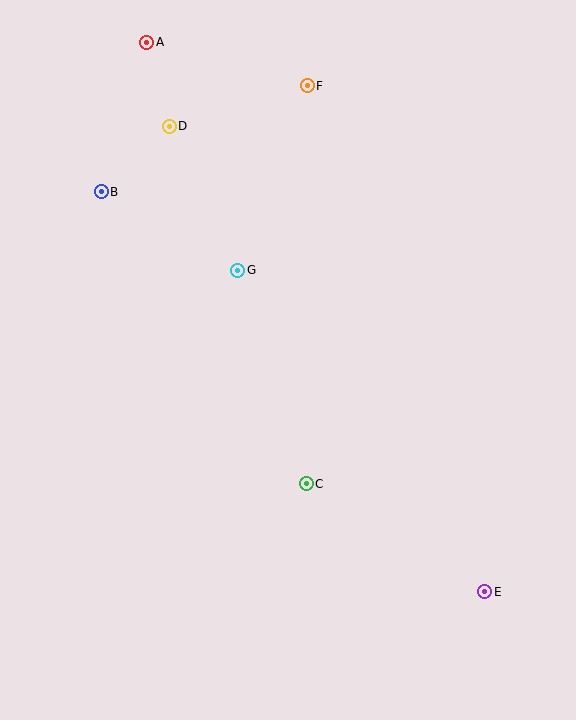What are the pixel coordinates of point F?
Point F is at (307, 86).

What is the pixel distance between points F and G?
The distance between F and G is 197 pixels.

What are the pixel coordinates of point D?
Point D is at (169, 126).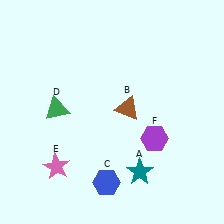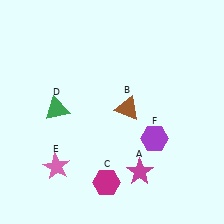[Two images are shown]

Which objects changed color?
A changed from teal to magenta. C changed from blue to magenta.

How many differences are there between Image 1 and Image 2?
There are 2 differences between the two images.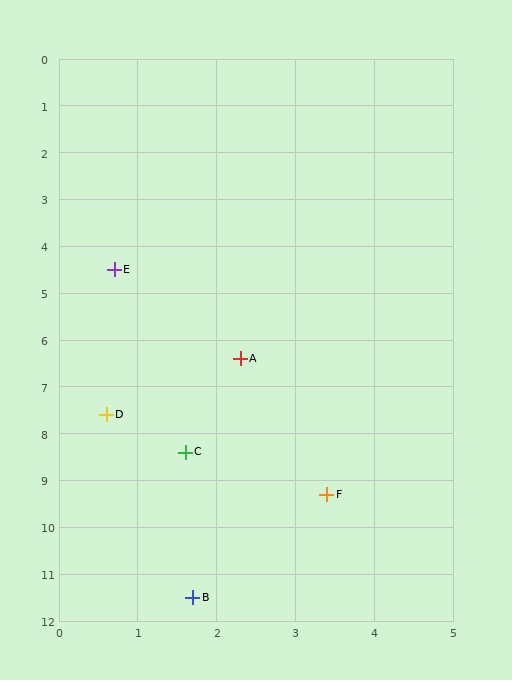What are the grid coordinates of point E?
Point E is at approximately (0.7, 4.5).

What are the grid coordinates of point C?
Point C is at approximately (1.6, 8.4).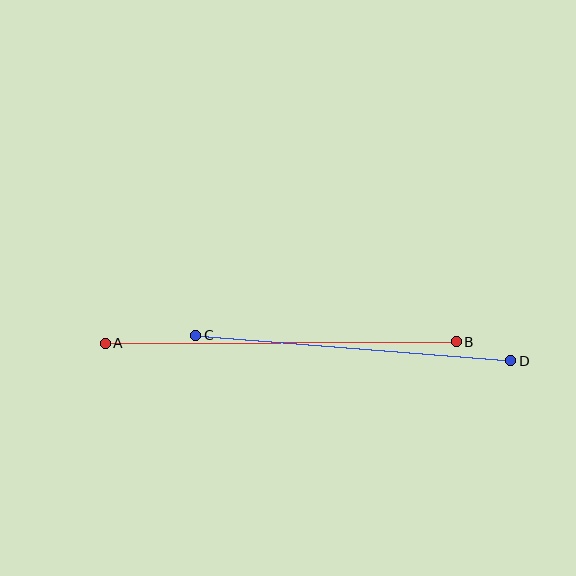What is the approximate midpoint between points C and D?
The midpoint is at approximately (353, 348) pixels.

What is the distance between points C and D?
The distance is approximately 316 pixels.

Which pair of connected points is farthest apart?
Points A and B are farthest apart.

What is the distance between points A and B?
The distance is approximately 351 pixels.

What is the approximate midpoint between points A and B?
The midpoint is at approximately (281, 343) pixels.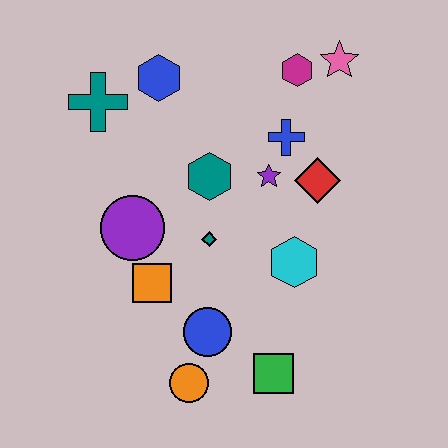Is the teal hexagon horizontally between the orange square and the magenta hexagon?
Yes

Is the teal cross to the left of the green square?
Yes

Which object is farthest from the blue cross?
The orange circle is farthest from the blue cross.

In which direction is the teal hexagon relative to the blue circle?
The teal hexagon is above the blue circle.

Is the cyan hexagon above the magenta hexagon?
No